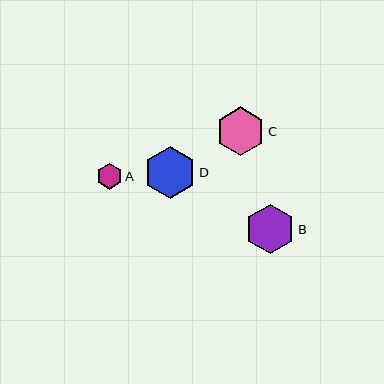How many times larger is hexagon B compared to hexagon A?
Hexagon B is approximately 1.9 times the size of hexagon A.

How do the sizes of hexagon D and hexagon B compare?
Hexagon D and hexagon B are approximately the same size.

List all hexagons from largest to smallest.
From largest to smallest: D, B, C, A.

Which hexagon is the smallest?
Hexagon A is the smallest with a size of approximately 26 pixels.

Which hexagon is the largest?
Hexagon D is the largest with a size of approximately 52 pixels.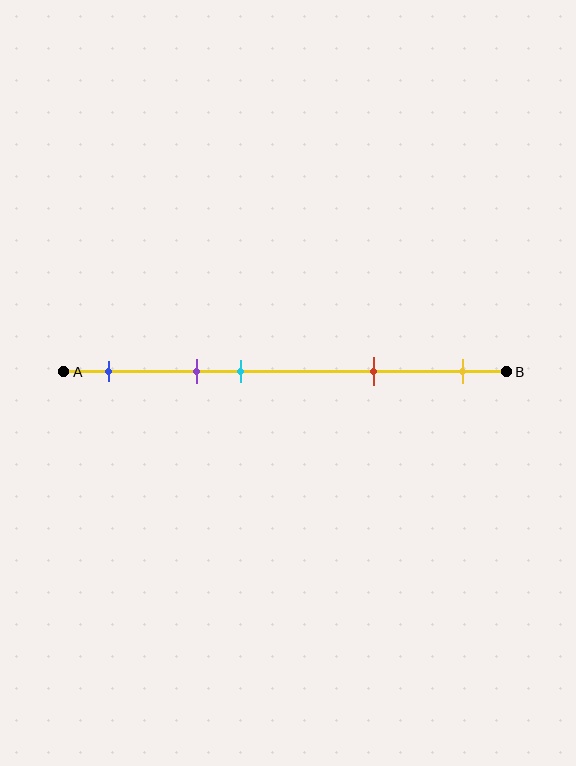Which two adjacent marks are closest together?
The purple and cyan marks are the closest adjacent pair.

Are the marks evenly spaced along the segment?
No, the marks are not evenly spaced.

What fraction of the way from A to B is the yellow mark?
The yellow mark is approximately 90% (0.9) of the way from A to B.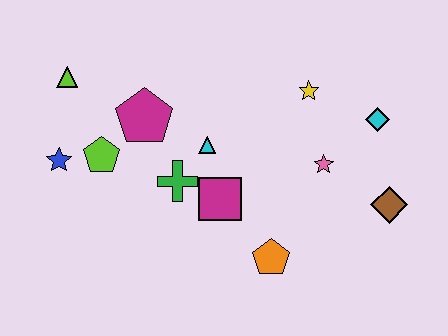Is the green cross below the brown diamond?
No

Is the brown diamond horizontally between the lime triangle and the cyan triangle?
No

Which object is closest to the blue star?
The lime pentagon is closest to the blue star.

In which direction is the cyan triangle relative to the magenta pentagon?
The cyan triangle is to the right of the magenta pentagon.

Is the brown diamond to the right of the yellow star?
Yes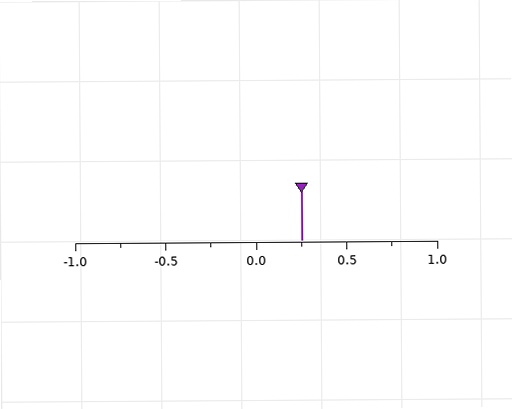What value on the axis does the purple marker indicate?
The marker indicates approximately 0.25.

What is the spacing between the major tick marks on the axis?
The major ticks are spaced 0.5 apart.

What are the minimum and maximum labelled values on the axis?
The axis runs from -1.0 to 1.0.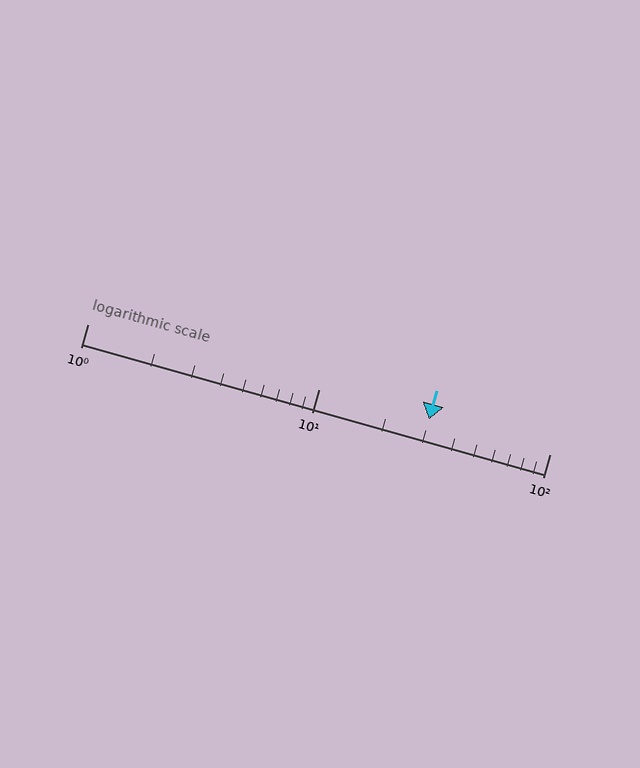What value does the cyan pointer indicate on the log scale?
The pointer indicates approximately 30.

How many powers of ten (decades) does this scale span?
The scale spans 2 decades, from 1 to 100.